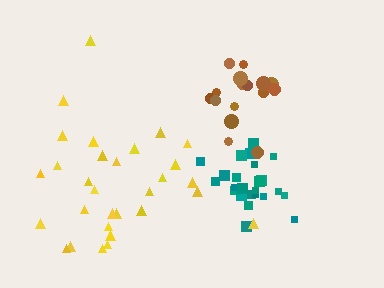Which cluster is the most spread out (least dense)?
Yellow.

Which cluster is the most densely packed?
Teal.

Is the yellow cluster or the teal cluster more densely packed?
Teal.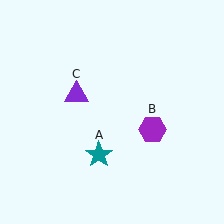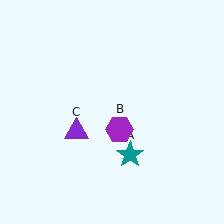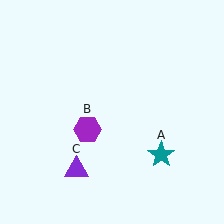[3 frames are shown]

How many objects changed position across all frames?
3 objects changed position: teal star (object A), purple hexagon (object B), purple triangle (object C).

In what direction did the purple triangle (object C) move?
The purple triangle (object C) moved down.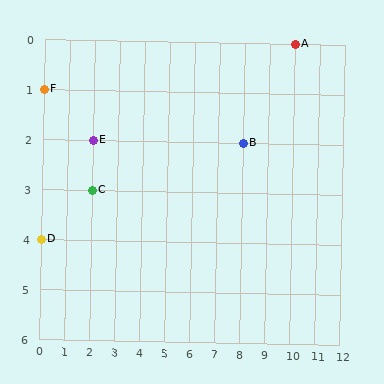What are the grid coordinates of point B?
Point B is at grid coordinates (8, 2).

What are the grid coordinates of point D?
Point D is at grid coordinates (0, 4).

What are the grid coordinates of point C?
Point C is at grid coordinates (2, 3).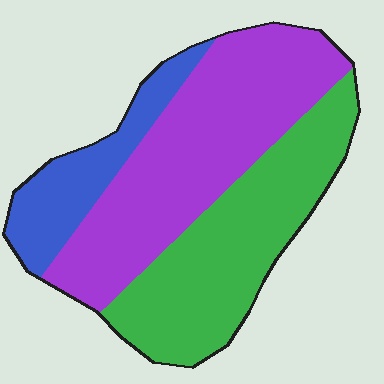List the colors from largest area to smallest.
From largest to smallest: purple, green, blue.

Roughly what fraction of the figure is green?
Green takes up about three eighths (3/8) of the figure.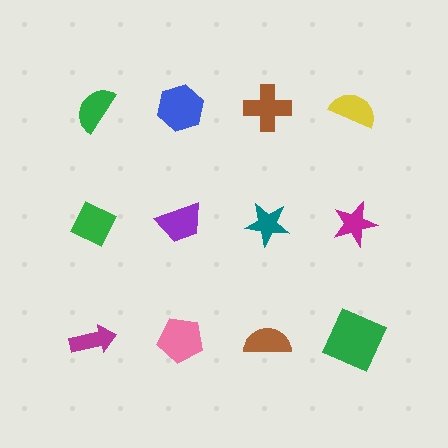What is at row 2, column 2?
A purple trapezoid.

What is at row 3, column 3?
A brown semicircle.